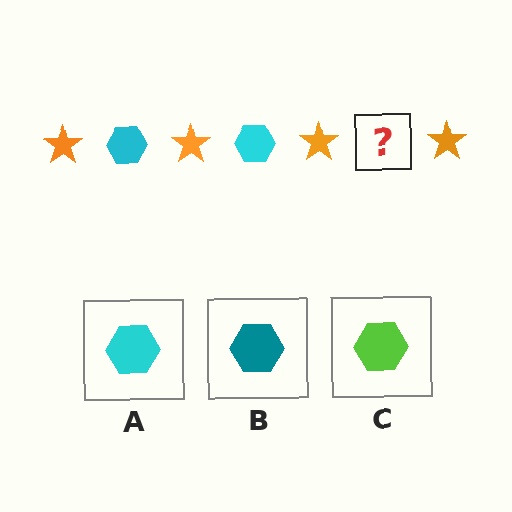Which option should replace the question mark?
Option A.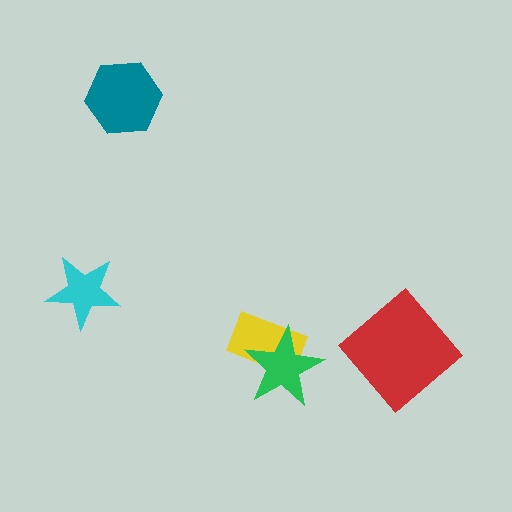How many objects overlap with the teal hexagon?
0 objects overlap with the teal hexagon.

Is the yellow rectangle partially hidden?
Yes, it is partially covered by another shape.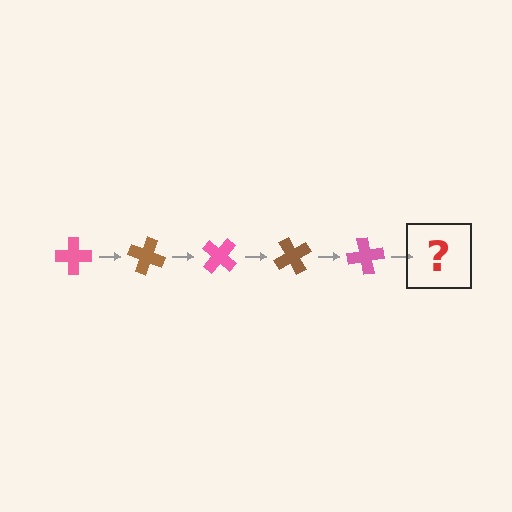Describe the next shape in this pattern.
It should be a brown cross, rotated 100 degrees from the start.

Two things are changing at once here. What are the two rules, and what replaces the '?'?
The two rules are that it rotates 20 degrees each step and the color cycles through pink and brown. The '?' should be a brown cross, rotated 100 degrees from the start.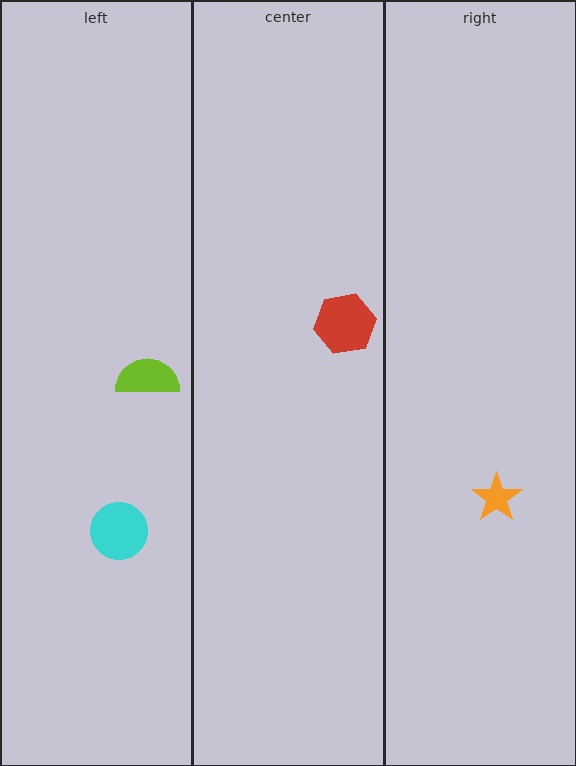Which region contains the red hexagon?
The center region.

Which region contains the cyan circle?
The left region.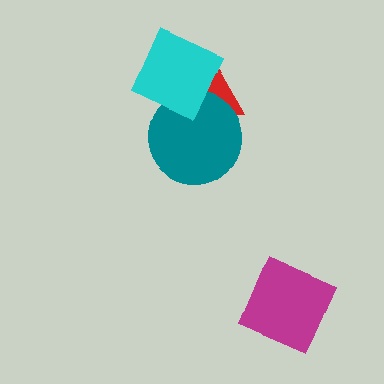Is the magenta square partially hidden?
No, no other shape covers it.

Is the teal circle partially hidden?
Yes, it is partially covered by another shape.